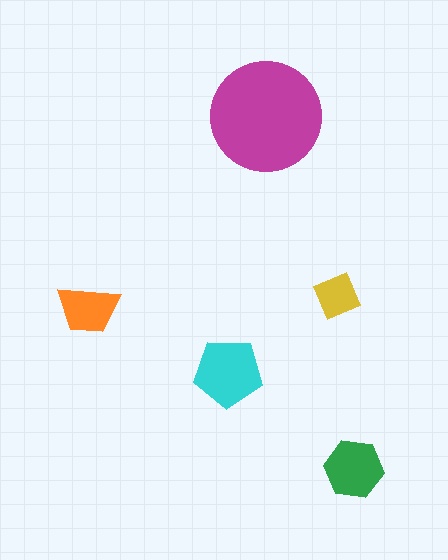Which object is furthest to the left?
The orange trapezoid is leftmost.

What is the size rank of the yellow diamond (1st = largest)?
5th.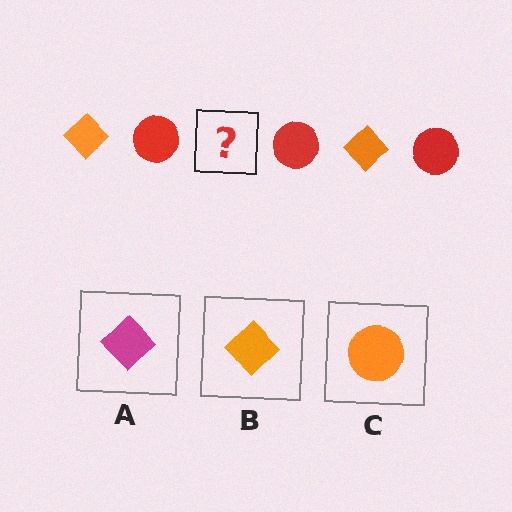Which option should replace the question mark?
Option B.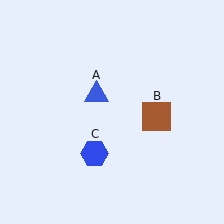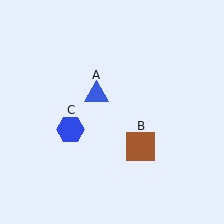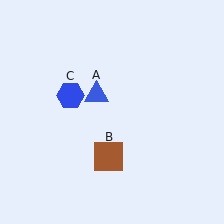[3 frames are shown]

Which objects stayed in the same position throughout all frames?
Blue triangle (object A) remained stationary.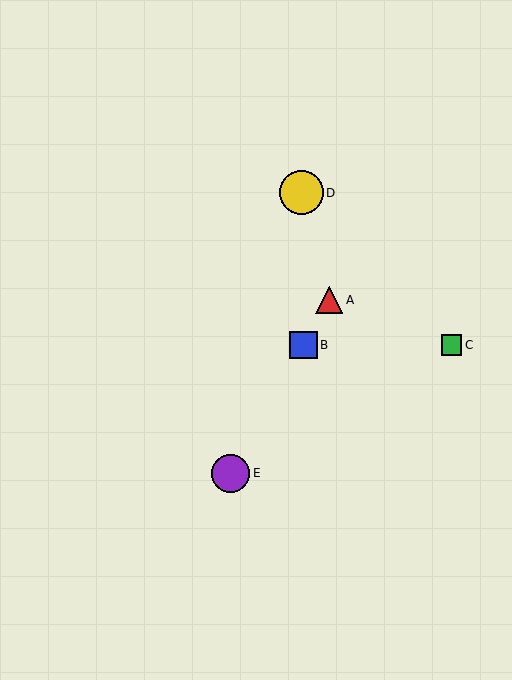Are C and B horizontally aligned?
Yes, both are at y≈345.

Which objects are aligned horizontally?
Objects B, C are aligned horizontally.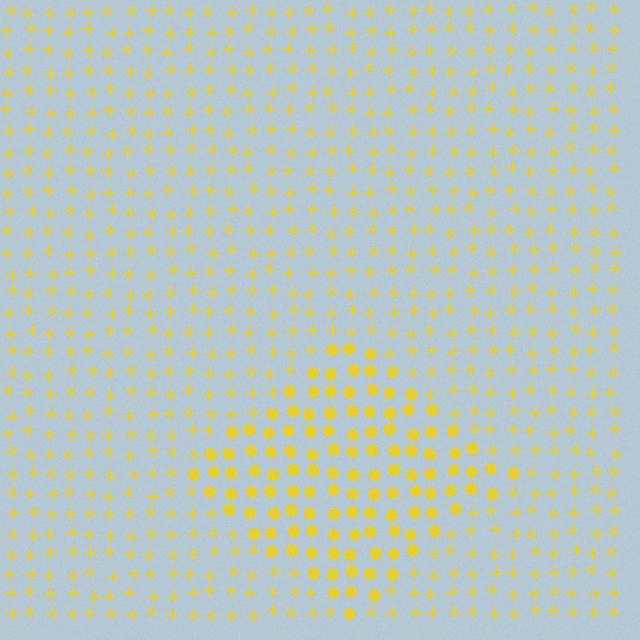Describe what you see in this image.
The image is filled with small yellow elements arranged in a uniform grid. A diamond-shaped region contains circles, while the surrounding area contains plus signs. The boundary is defined purely by the change in element shape.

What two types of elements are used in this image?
The image uses circles inside the diamond region and plus signs outside it.